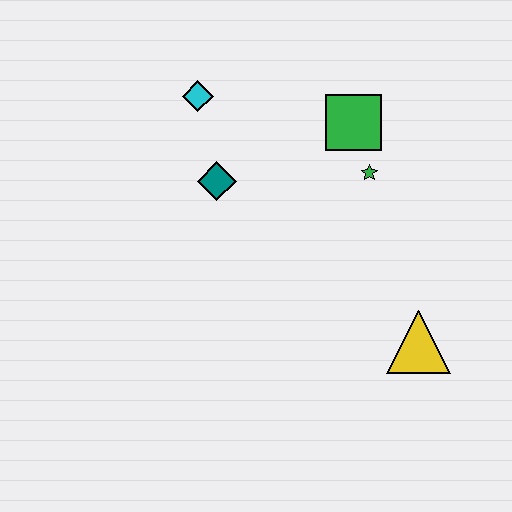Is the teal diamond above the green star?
No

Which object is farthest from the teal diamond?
The yellow triangle is farthest from the teal diamond.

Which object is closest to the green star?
The green square is closest to the green star.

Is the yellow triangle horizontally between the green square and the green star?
No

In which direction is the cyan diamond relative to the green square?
The cyan diamond is to the left of the green square.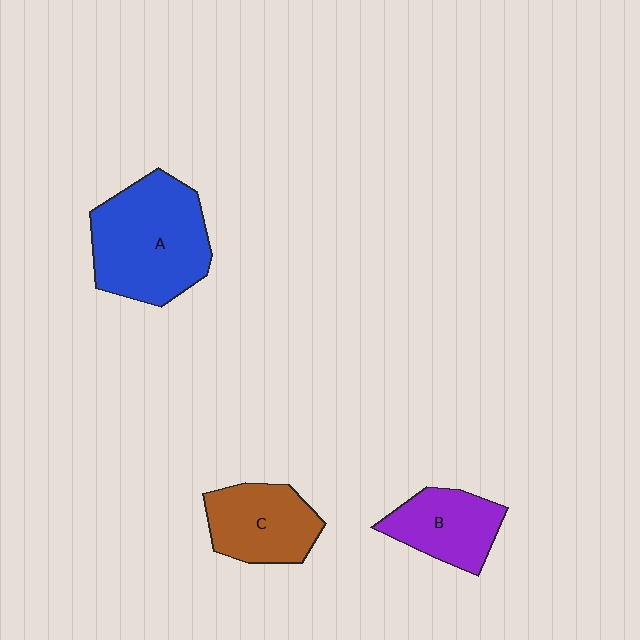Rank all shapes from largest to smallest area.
From largest to smallest: A (blue), C (brown), B (purple).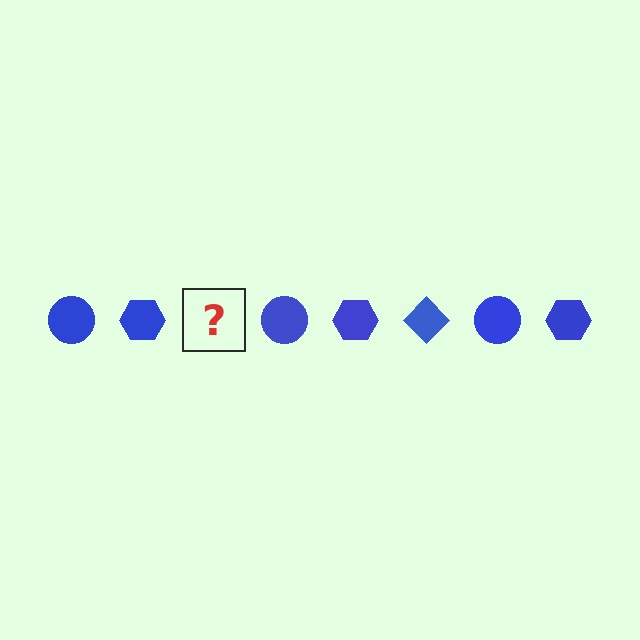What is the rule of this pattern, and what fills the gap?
The rule is that the pattern cycles through circle, hexagon, diamond shapes in blue. The gap should be filled with a blue diamond.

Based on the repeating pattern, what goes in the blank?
The blank should be a blue diamond.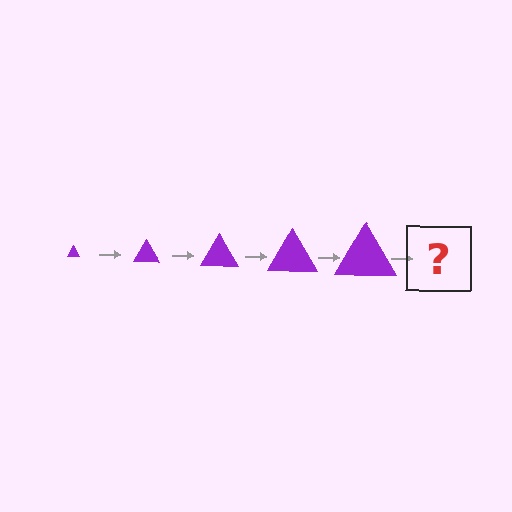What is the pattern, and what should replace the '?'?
The pattern is that the triangle gets progressively larger each step. The '?' should be a purple triangle, larger than the previous one.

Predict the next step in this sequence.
The next step is a purple triangle, larger than the previous one.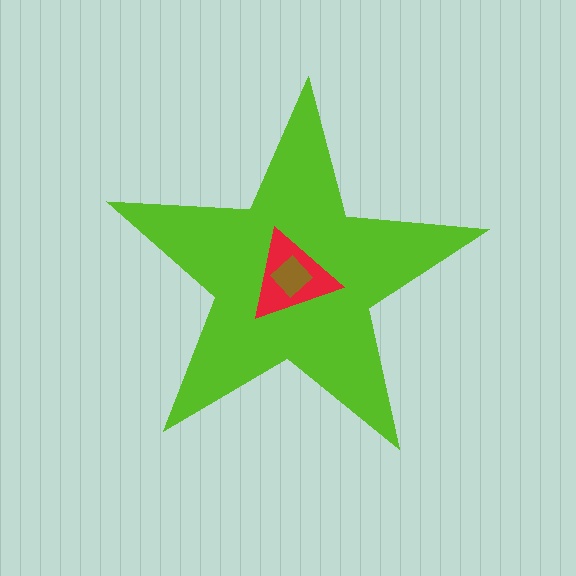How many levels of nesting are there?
3.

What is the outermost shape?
The lime star.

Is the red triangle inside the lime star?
Yes.